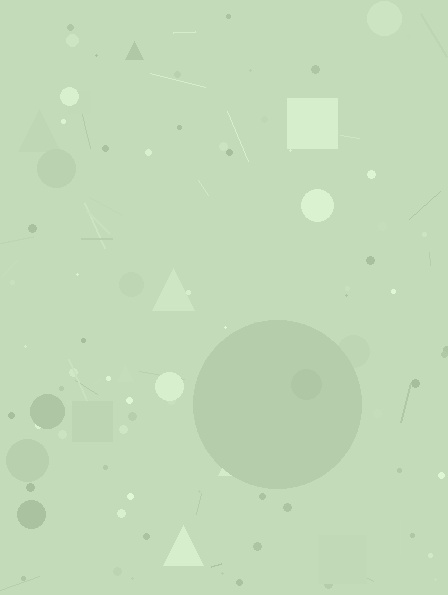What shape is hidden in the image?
A circle is hidden in the image.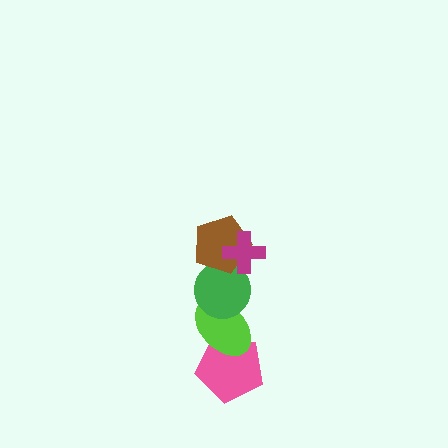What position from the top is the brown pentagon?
The brown pentagon is 2nd from the top.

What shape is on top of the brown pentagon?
The magenta cross is on top of the brown pentagon.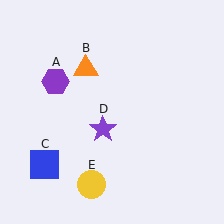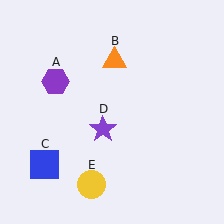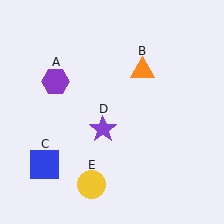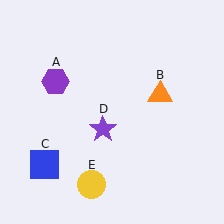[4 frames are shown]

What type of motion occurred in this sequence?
The orange triangle (object B) rotated clockwise around the center of the scene.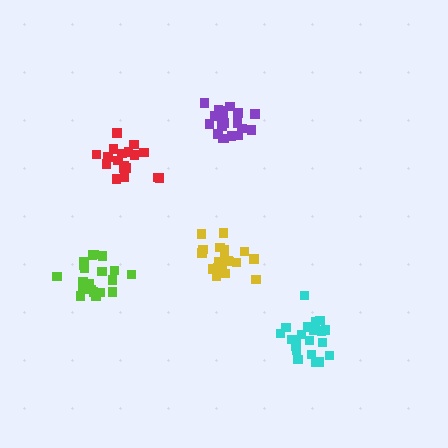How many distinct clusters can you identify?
There are 5 distinct clusters.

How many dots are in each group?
Group 1: 19 dots, Group 2: 20 dots, Group 3: 21 dots, Group 4: 18 dots, Group 5: 21 dots (99 total).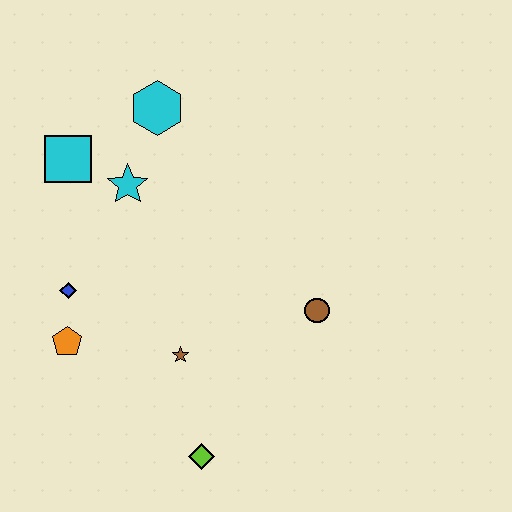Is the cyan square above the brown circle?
Yes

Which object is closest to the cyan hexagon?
The cyan star is closest to the cyan hexagon.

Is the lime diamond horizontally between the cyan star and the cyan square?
No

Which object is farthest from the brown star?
The cyan hexagon is farthest from the brown star.